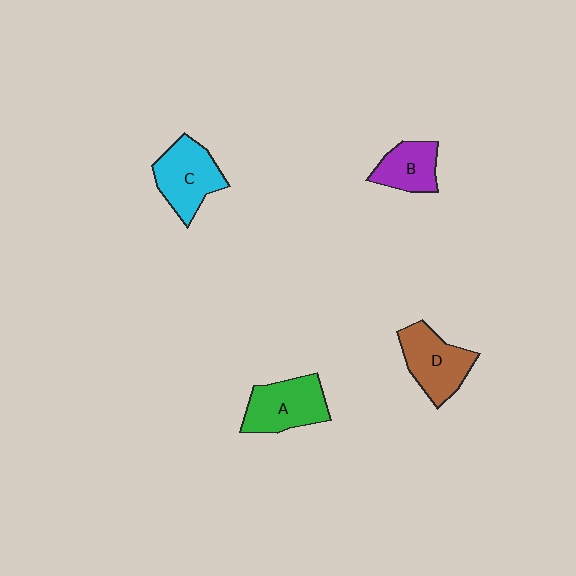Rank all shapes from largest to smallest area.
From largest to smallest: C (cyan), A (green), D (brown), B (purple).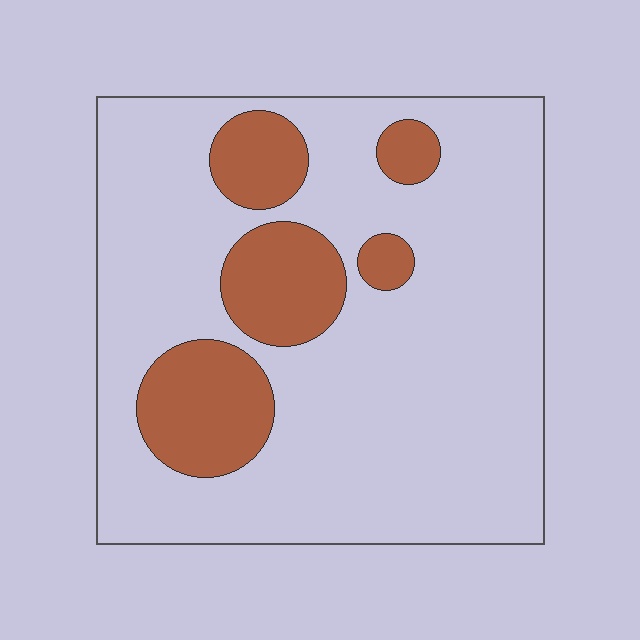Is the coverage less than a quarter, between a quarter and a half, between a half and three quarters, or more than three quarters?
Less than a quarter.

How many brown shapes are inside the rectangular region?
5.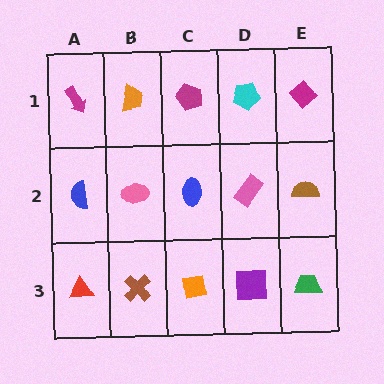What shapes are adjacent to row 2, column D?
A cyan pentagon (row 1, column D), a purple square (row 3, column D), a blue ellipse (row 2, column C), a brown semicircle (row 2, column E).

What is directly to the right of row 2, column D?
A brown semicircle.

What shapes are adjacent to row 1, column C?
A blue ellipse (row 2, column C), an orange trapezoid (row 1, column B), a cyan pentagon (row 1, column D).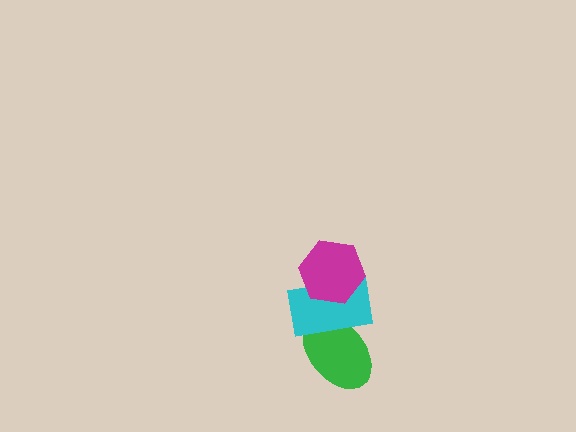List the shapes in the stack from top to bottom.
From top to bottom: the magenta hexagon, the cyan rectangle, the green ellipse.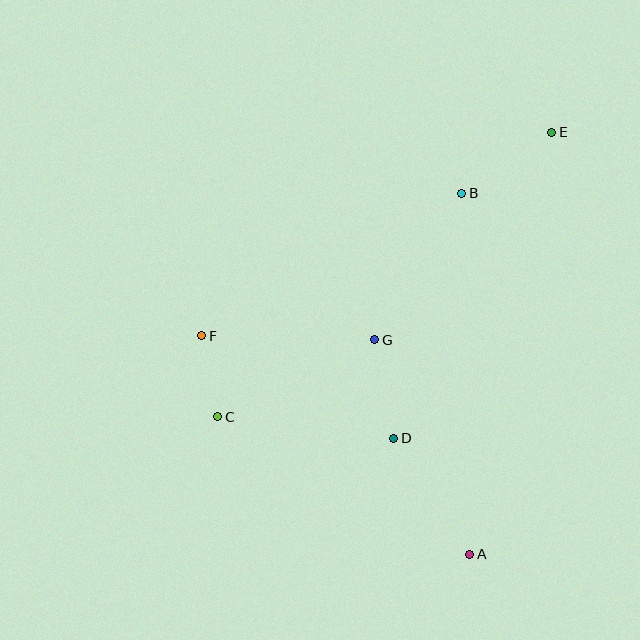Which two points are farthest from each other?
Points C and E are farthest from each other.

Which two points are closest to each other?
Points C and F are closest to each other.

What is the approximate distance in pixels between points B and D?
The distance between B and D is approximately 254 pixels.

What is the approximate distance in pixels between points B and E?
The distance between B and E is approximately 109 pixels.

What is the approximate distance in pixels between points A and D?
The distance between A and D is approximately 139 pixels.